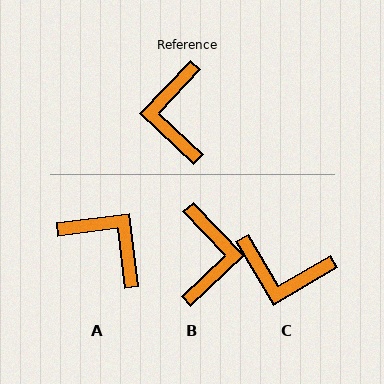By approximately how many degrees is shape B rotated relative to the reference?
Approximately 177 degrees counter-clockwise.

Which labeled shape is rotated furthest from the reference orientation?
B, about 177 degrees away.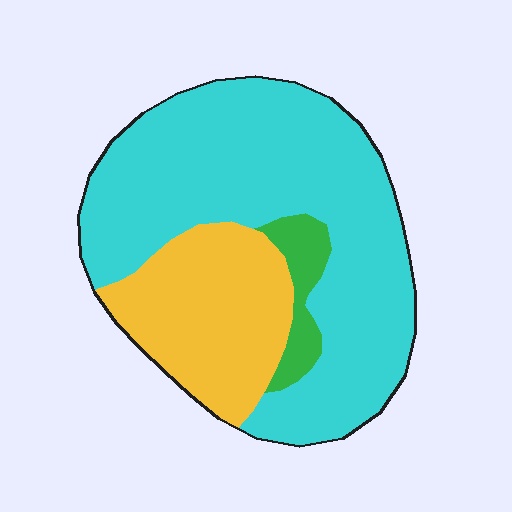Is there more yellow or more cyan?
Cyan.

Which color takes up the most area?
Cyan, at roughly 65%.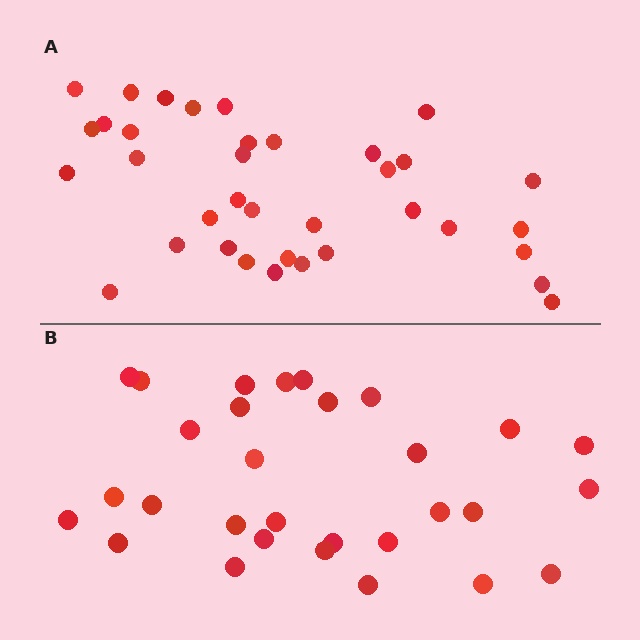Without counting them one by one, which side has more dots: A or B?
Region A (the top region) has more dots.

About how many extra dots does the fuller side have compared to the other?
Region A has about 6 more dots than region B.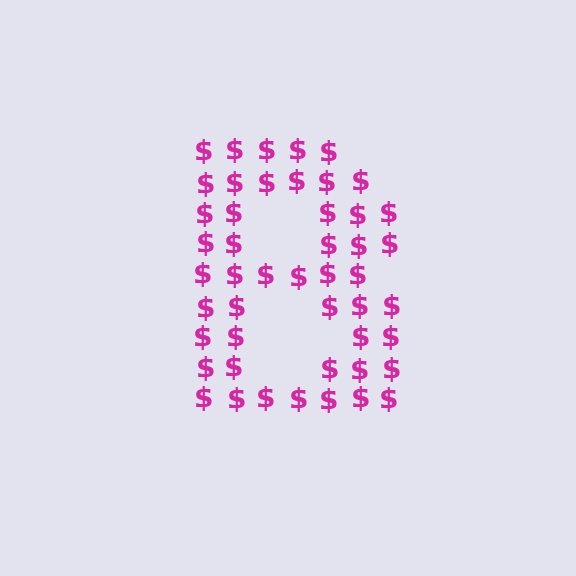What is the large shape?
The large shape is the letter B.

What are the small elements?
The small elements are dollar signs.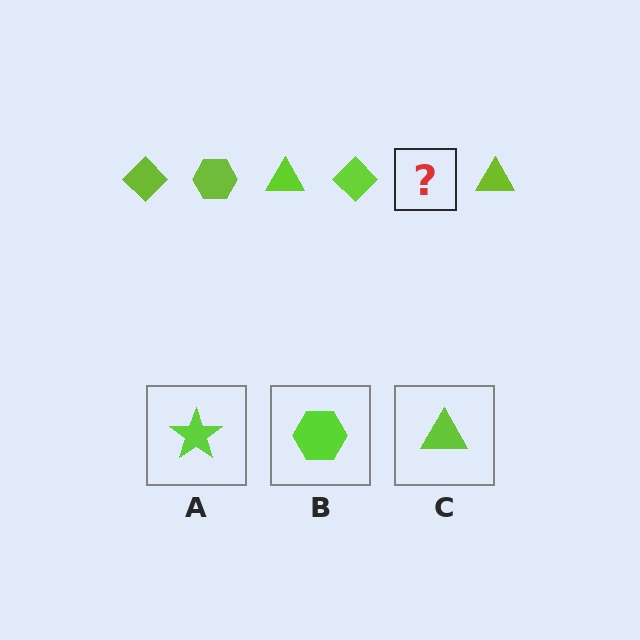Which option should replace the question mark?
Option B.